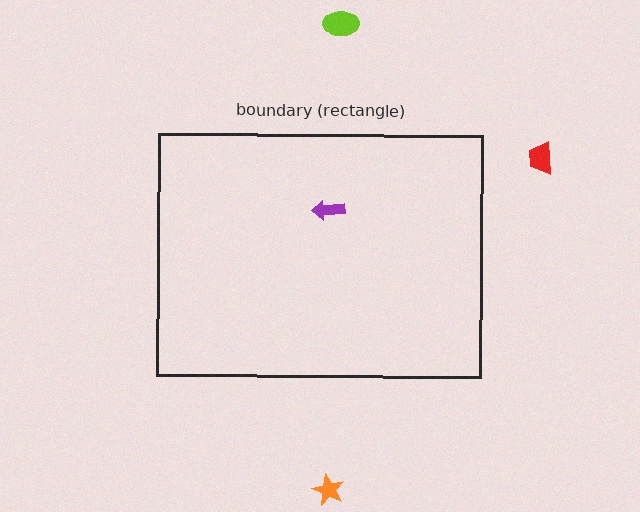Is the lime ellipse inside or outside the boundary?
Outside.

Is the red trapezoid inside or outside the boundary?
Outside.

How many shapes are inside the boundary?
1 inside, 3 outside.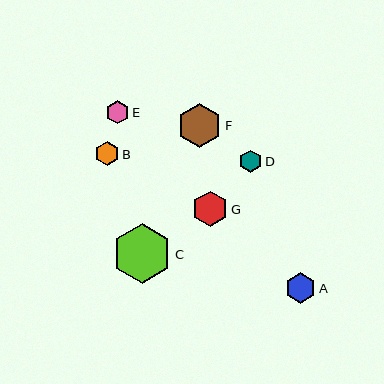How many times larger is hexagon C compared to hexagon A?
Hexagon C is approximately 1.9 times the size of hexagon A.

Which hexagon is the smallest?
Hexagon D is the smallest with a size of approximately 22 pixels.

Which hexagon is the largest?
Hexagon C is the largest with a size of approximately 60 pixels.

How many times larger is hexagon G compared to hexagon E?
Hexagon G is approximately 1.5 times the size of hexagon E.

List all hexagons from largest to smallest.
From largest to smallest: C, F, G, A, B, E, D.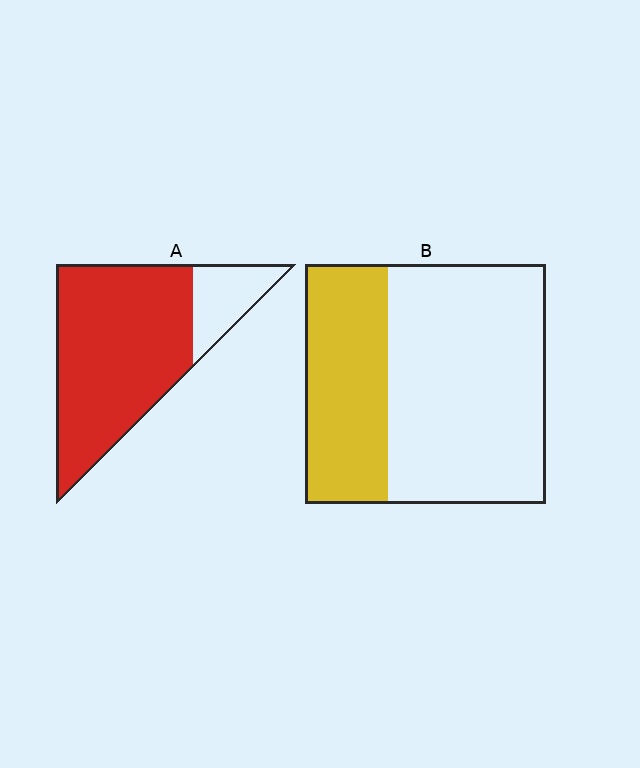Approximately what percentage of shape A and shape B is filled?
A is approximately 80% and B is approximately 35%.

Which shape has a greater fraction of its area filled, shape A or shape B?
Shape A.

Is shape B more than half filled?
No.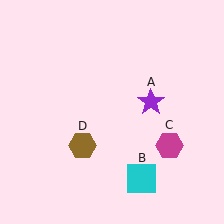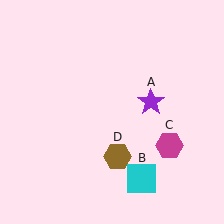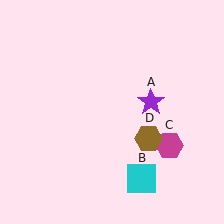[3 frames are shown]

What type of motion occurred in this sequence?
The brown hexagon (object D) rotated counterclockwise around the center of the scene.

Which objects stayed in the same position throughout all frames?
Purple star (object A) and cyan square (object B) and magenta hexagon (object C) remained stationary.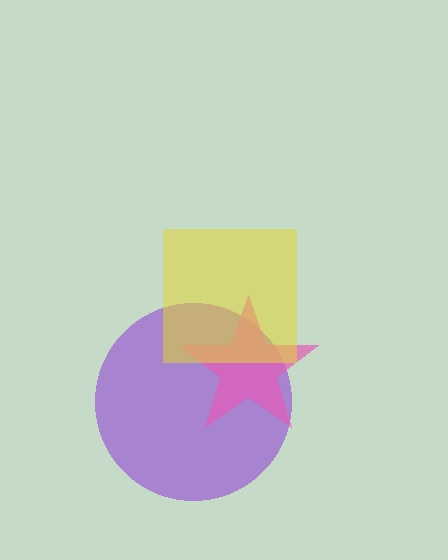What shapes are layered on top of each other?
The layered shapes are: a purple circle, a pink star, a yellow square.